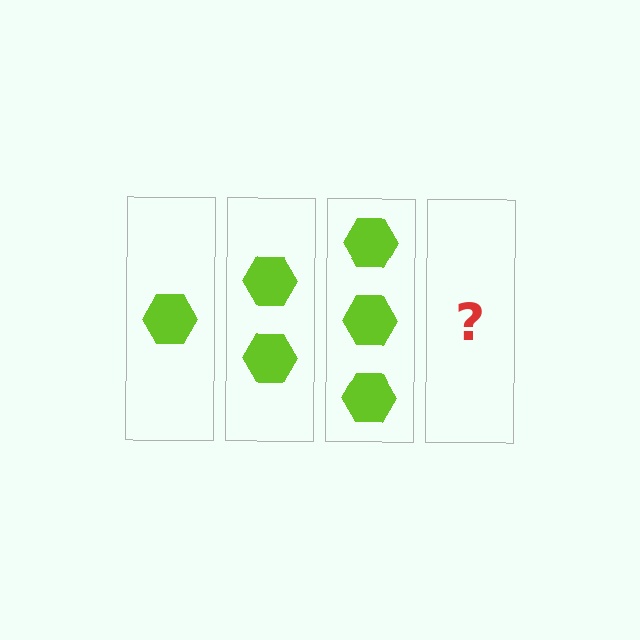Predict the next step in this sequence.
The next step is 4 hexagons.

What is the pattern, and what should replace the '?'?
The pattern is that each step adds one more hexagon. The '?' should be 4 hexagons.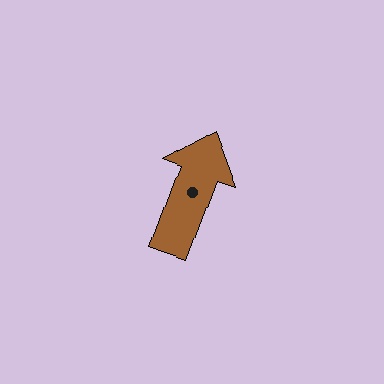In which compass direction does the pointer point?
North.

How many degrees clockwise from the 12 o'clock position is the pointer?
Approximately 20 degrees.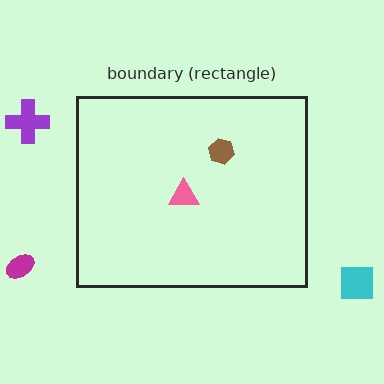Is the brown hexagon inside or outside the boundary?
Inside.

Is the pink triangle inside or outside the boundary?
Inside.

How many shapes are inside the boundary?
2 inside, 3 outside.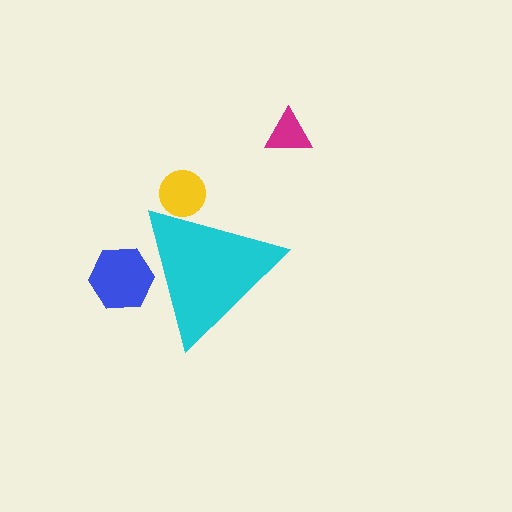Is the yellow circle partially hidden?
Yes, the yellow circle is partially hidden behind the cyan triangle.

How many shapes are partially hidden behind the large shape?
2 shapes are partially hidden.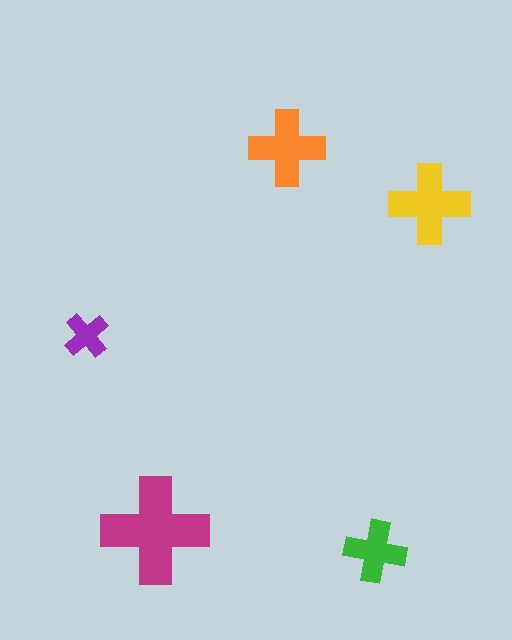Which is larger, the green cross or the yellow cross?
The yellow one.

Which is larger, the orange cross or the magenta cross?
The magenta one.